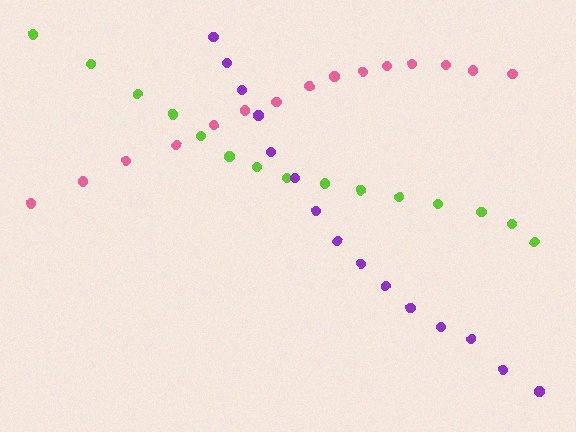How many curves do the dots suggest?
There are 3 distinct paths.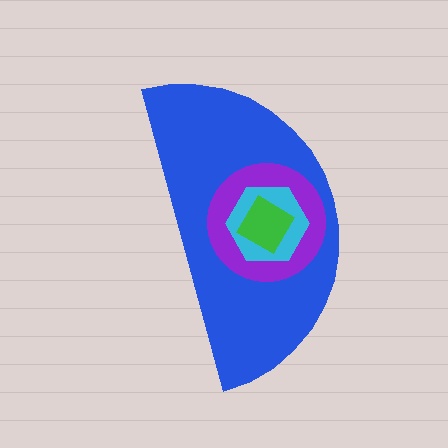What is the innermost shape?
The green diamond.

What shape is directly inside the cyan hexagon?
The green diamond.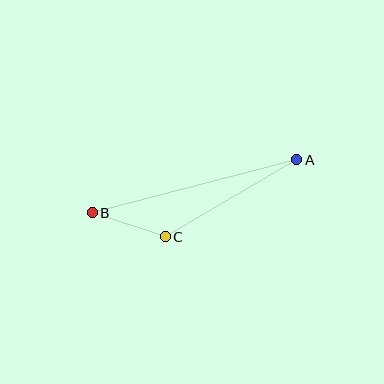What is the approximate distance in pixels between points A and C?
The distance between A and C is approximately 152 pixels.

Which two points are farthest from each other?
Points A and B are farthest from each other.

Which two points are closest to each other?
Points B and C are closest to each other.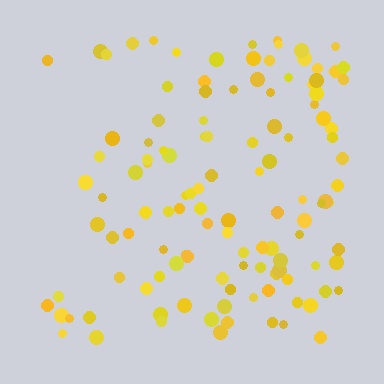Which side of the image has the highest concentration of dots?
The right.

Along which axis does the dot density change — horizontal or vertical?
Horizontal.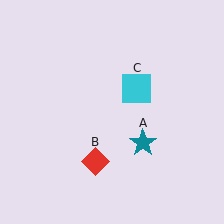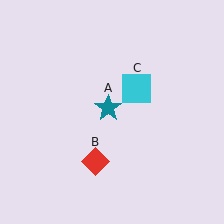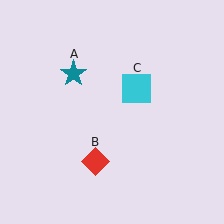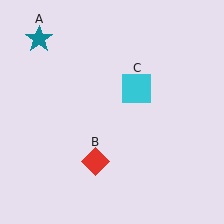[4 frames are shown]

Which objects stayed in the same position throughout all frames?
Red diamond (object B) and cyan square (object C) remained stationary.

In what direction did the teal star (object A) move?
The teal star (object A) moved up and to the left.